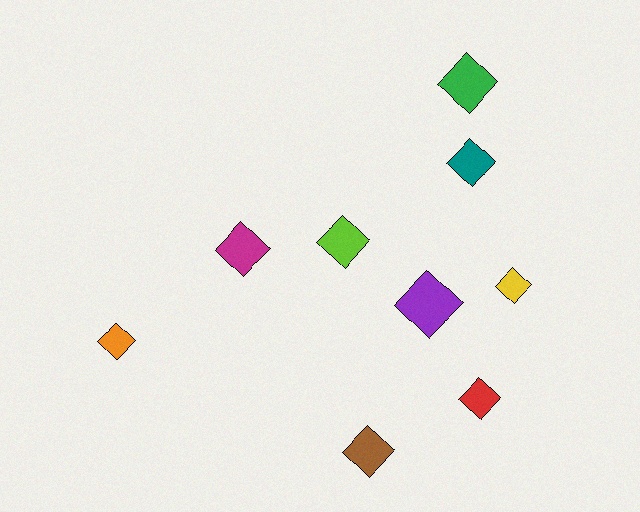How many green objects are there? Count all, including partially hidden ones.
There is 1 green object.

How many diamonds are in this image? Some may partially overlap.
There are 9 diamonds.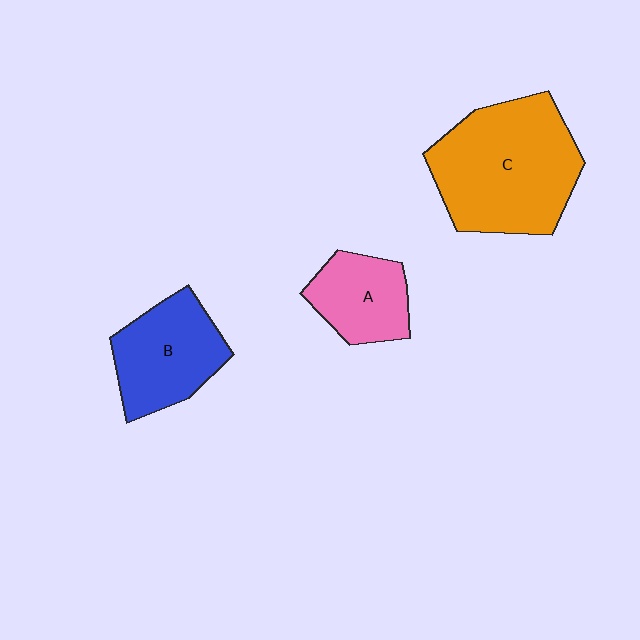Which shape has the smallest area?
Shape A (pink).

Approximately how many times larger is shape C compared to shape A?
Approximately 2.2 times.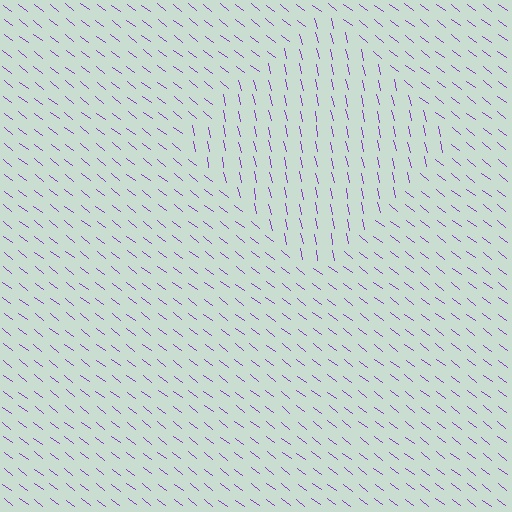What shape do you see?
I see a diamond.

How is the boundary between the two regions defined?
The boundary is defined purely by a change in line orientation (approximately 40 degrees difference). All lines are the same color and thickness.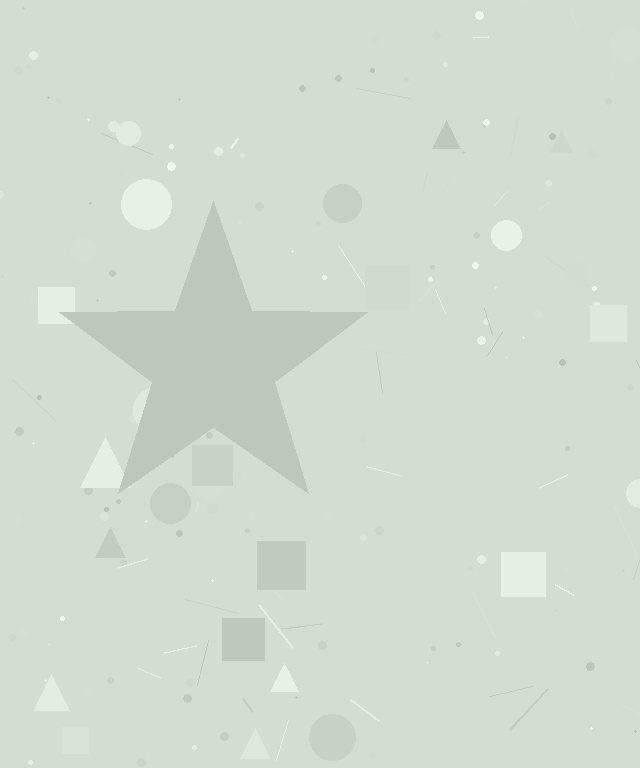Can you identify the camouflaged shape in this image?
The camouflaged shape is a star.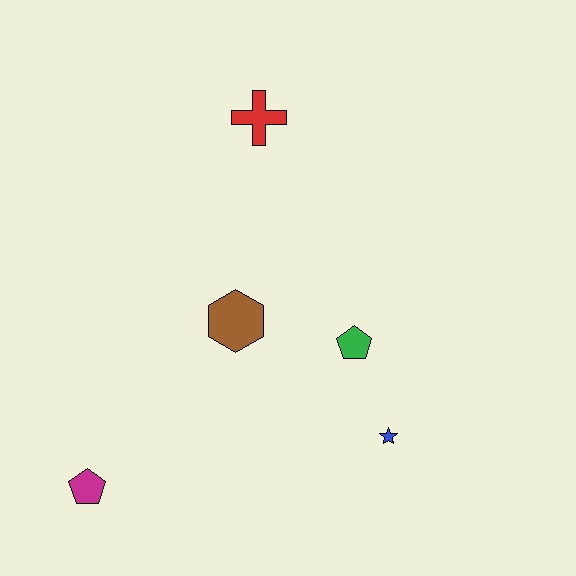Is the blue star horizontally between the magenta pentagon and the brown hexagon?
No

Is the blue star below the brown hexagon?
Yes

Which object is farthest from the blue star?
The red cross is farthest from the blue star.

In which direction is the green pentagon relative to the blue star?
The green pentagon is above the blue star.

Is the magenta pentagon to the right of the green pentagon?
No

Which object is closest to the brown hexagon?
The green pentagon is closest to the brown hexagon.